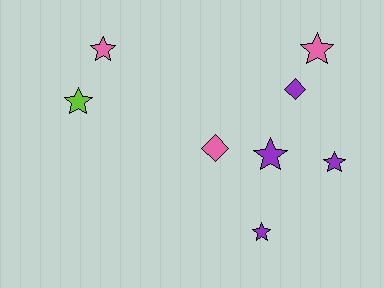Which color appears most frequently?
Purple, with 4 objects.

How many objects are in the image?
There are 8 objects.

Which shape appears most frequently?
Star, with 6 objects.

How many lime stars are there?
There is 1 lime star.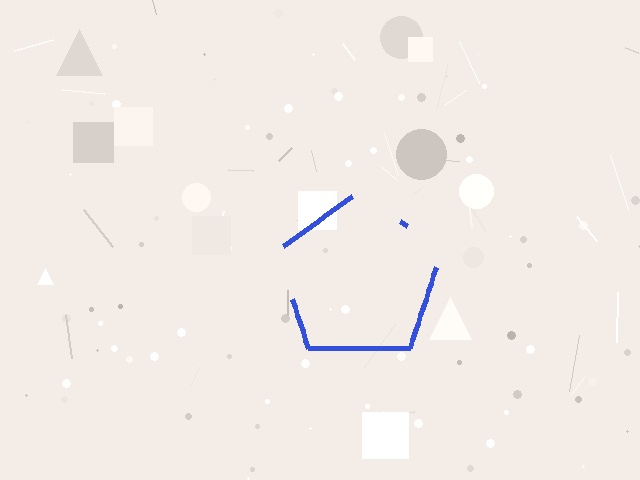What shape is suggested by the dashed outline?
The dashed outline suggests a pentagon.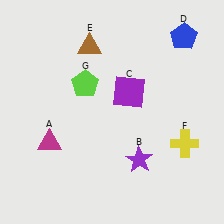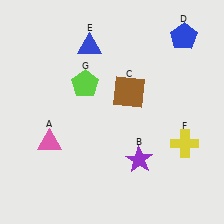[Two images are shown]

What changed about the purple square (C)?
In Image 1, C is purple. In Image 2, it changed to brown.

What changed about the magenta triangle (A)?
In Image 1, A is magenta. In Image 2, it changed to pink.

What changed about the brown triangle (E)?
In Image 1, E is brown. In Image 2, it changed to blue.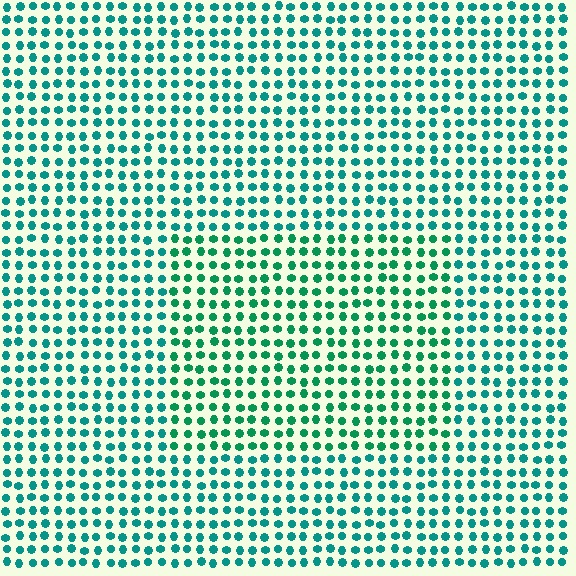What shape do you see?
I see a rectangle.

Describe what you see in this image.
The image is filled with small teal elements in a uniform arrangement. A rectangle-shaped region is visible where the elements are tinted to a slightly different hue, forming a subtle color boundary.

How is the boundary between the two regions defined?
The boundary is defined purely by a slight shift in hue (about 22 degrees). Spacing, size, and orientation are identical on both sides.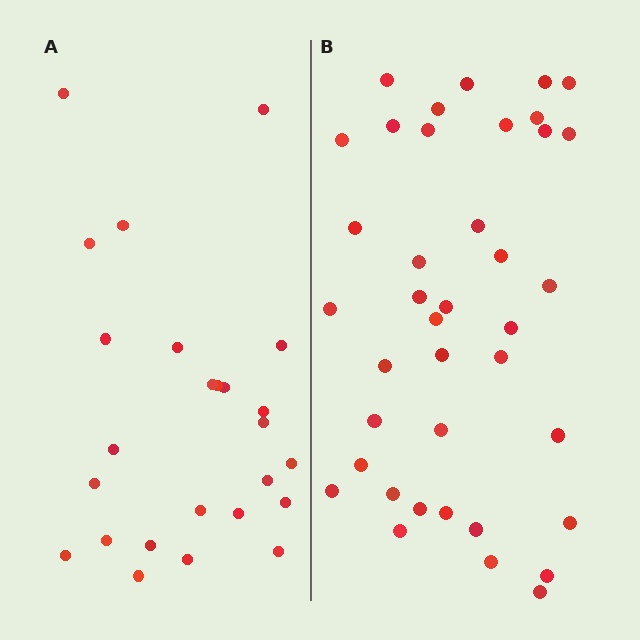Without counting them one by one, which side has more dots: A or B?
Region B (the right region) has more dots.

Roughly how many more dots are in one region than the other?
Region B has approximately 15 more dots than region A.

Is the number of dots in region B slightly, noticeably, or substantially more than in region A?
Region B has substantially more. The ratio is roughly 1.6 to 1.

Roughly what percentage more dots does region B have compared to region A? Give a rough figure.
About 55% more.